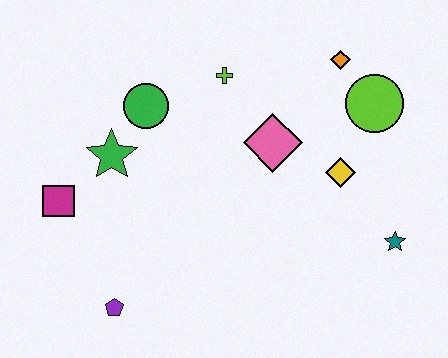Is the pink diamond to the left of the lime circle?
Yes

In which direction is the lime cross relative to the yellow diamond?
The lime cross is to the left of the yellow diamond.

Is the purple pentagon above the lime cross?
No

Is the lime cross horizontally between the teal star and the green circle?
Yes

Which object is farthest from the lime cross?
The purple pentagon is farthest from the lime cross.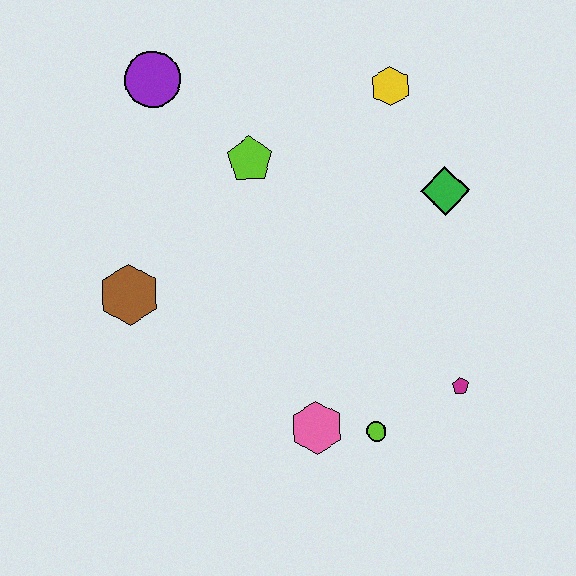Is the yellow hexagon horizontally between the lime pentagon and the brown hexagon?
No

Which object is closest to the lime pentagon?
The purple circle is closest to the lime pentagon.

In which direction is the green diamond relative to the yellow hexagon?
The green diamond is below the yellow hexagon.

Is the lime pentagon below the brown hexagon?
No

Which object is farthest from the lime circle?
The purple circle is farthest from the lime circle.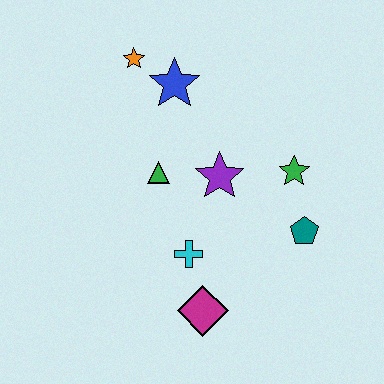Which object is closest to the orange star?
The blue star is closest to the orange star.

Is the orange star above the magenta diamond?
Yes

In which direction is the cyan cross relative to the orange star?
The cyan cross is below the orange star.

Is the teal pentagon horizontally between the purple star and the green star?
No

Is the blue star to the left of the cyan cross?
Yes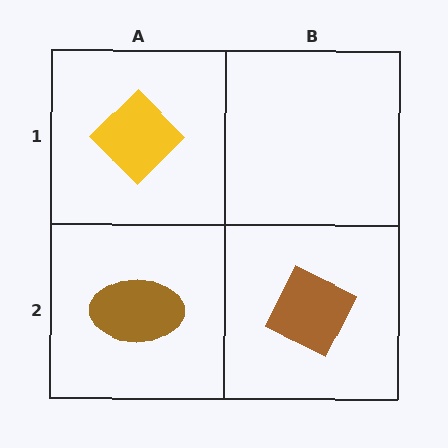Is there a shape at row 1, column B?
No, that cell is empty.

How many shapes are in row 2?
2 shapes.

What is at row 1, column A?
A yellow diamond.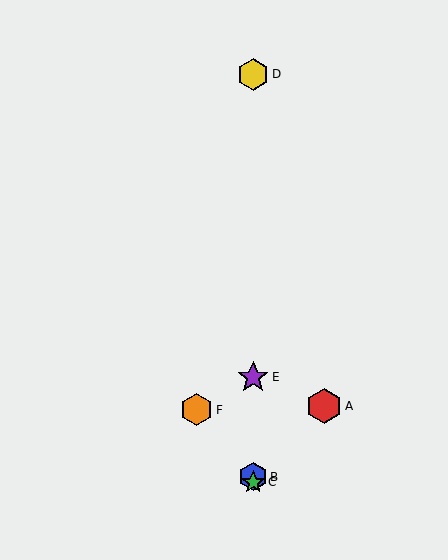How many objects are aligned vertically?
4 objects (B, C, D, E) are aligned vertically.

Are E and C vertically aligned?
Yes, both are at x≈253.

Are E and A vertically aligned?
No, E is at x≈253 and A is at x≈324.